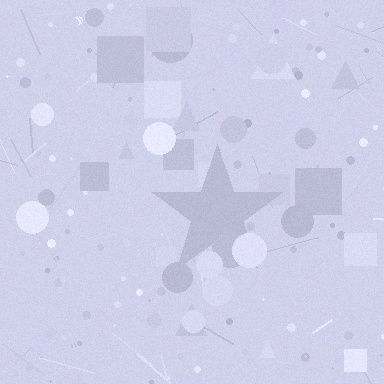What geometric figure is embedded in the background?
A star is embedded in the background.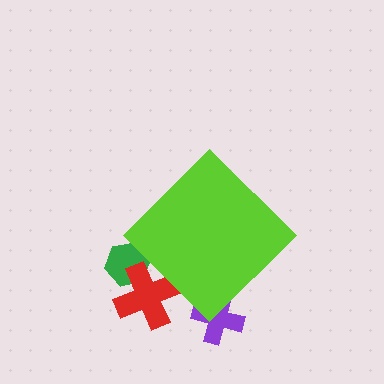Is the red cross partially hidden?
Yes, the red cross is partially hidden behind the lime diamond.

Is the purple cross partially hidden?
Yes, the purple cross is partially hidden behind the lime diamond.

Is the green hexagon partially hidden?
Yes, the green hexagon is partially hidden behind the lime diamond.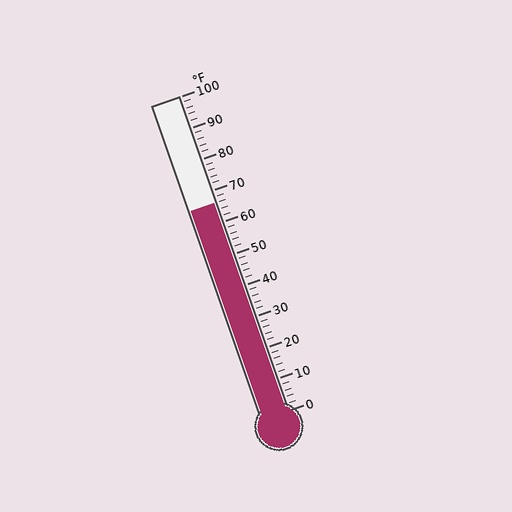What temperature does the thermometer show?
The thermometer shows approximately 66°F.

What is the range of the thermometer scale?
The thermometer scale ranges from 0°F to 100°F.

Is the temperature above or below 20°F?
The temperature is above 20°F.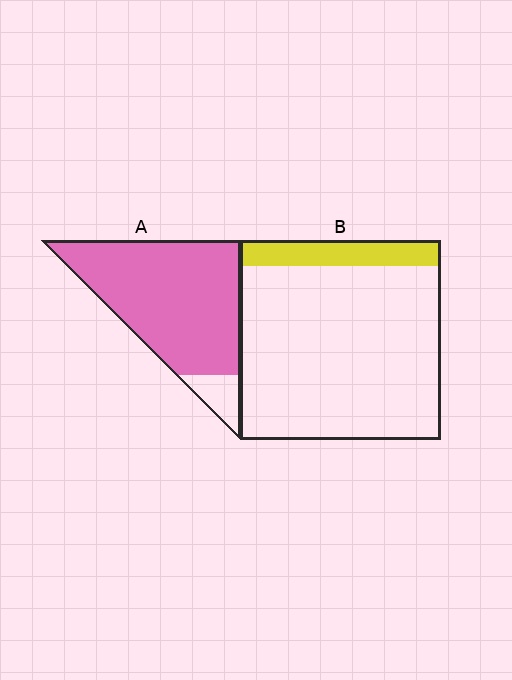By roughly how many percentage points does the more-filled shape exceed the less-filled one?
By roughly 75 percentage points (A over B).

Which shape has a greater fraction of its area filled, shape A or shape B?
Shape A.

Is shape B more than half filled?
No.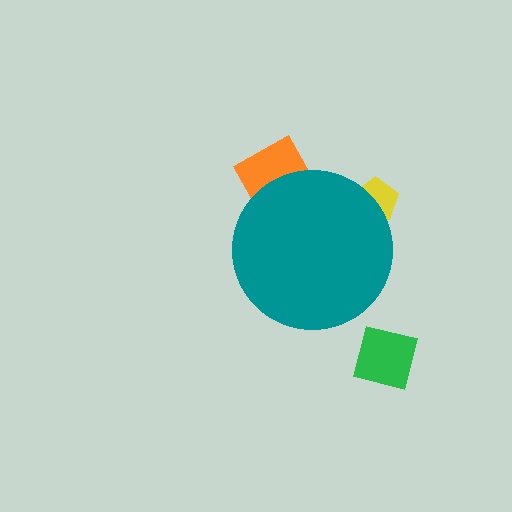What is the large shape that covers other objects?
A teal circle.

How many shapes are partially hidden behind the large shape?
2 shapes are partially hidden.